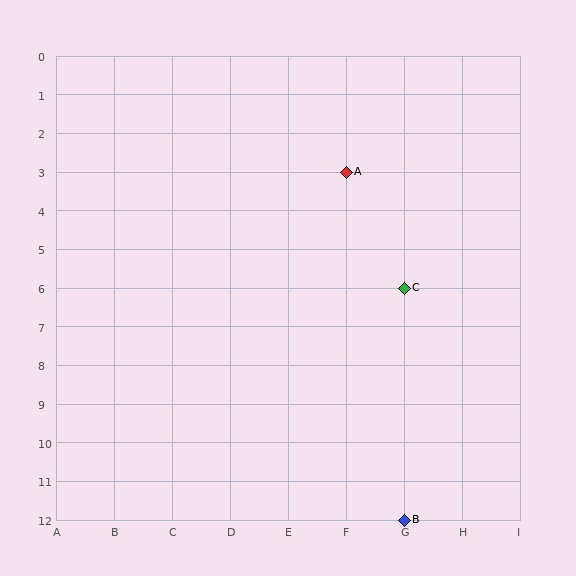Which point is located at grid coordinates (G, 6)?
Point C is at (G, 6).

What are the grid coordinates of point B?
Point B is at grid coordinates (G, 12).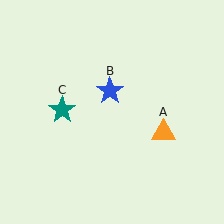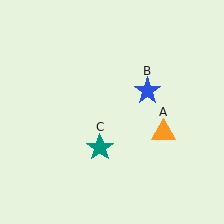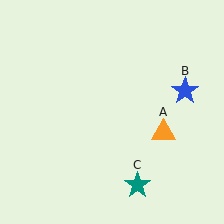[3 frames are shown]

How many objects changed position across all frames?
2 objects changed position: blue star (object B), teal star (object C).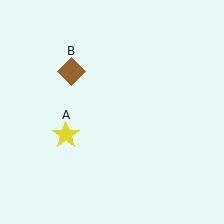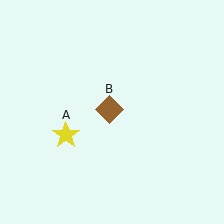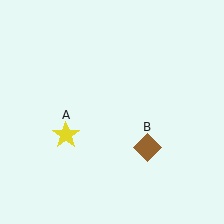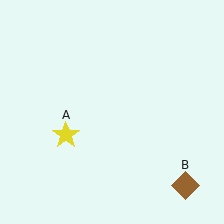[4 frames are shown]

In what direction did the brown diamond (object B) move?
The brown diamond (object B) moved down and to the right.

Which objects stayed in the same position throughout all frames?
Yellow star (object A) remained stationary.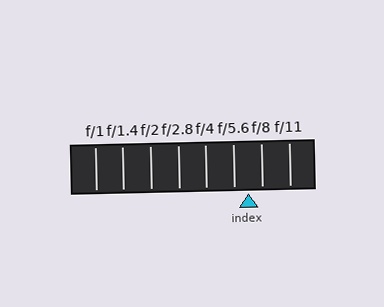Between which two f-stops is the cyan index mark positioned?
The index mark is between f/5.6 and f/8.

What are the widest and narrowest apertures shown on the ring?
The widest aperture shown is f/1 and the narrowest is f/11.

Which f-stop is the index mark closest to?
The index mark is closest to f/8.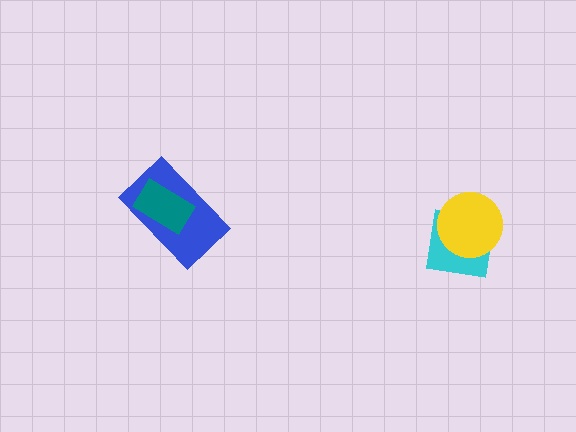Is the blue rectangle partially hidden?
Yes, it is partially covered by another shape.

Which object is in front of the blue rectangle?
The teal rectangle is in front of the blue rectangle.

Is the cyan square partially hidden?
Yes, it is partially covered by another shape.